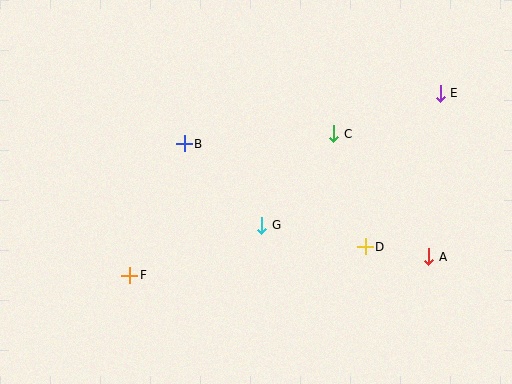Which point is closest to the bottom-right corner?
Point A is closest to the bottom-right corner.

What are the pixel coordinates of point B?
Point B is at (184, 144).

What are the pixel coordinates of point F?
Point F is at (130, 275).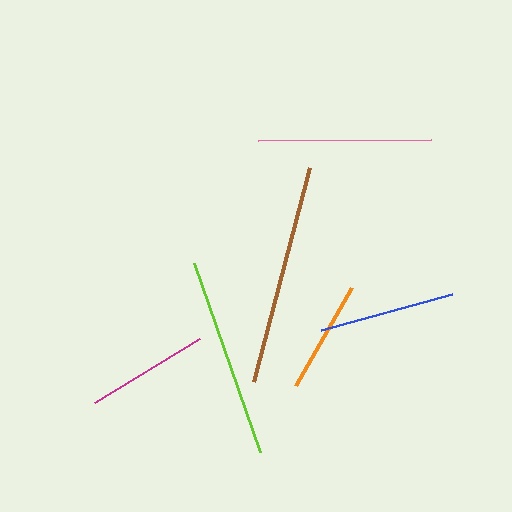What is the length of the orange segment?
The orange segment is approximately 113 pixels long.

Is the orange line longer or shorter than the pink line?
The pink line is longer than the orange line.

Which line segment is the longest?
The brown line is the longest at approximately 221 pixels.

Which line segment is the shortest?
The orange line is the shortest at approximately 113 pixels.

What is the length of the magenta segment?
The magenta segment is approximately 124 pixels long.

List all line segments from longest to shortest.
From longest to shortest: brown, lime, pink, blue, magenta, orange.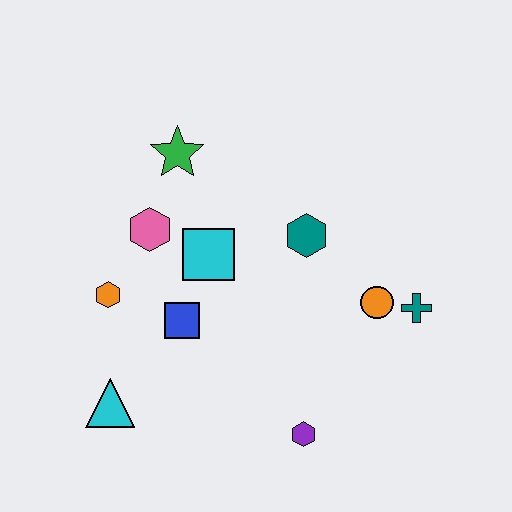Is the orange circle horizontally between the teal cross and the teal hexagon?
Yes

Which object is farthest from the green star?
The purple hexagon is farthest from the green star.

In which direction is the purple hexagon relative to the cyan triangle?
The purple hexagon is to the right of the cyan triangle.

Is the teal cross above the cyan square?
No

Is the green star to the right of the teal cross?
No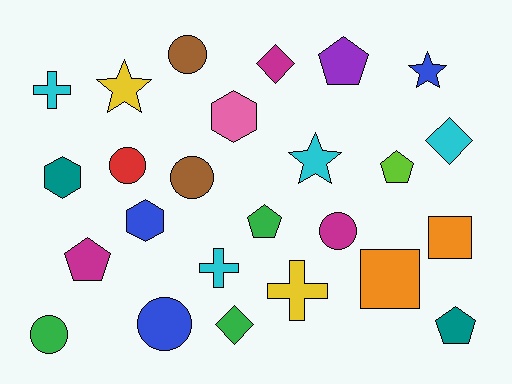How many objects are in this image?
There are 25 objects.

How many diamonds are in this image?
There are 3 diamonds.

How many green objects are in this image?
There are 3 green objects.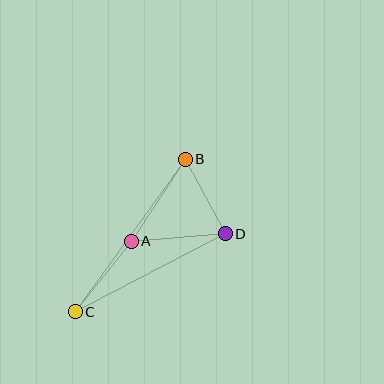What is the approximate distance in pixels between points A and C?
The distance between A and C is approximately 90 pixels.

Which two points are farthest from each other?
Points B and C are farthest from each other.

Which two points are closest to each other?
Points B and D are closest to each other.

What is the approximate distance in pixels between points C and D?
The distance between C and D is approximately 169 pixels.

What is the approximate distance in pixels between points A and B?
The distance between A and B is approximately 98 pixels.